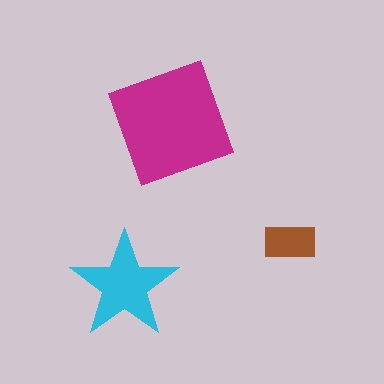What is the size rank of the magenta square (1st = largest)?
1st.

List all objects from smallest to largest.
The brown rectangle, the cyan star, the magenta square.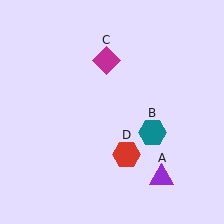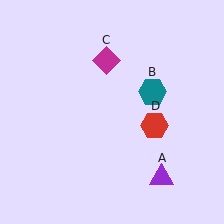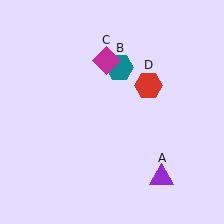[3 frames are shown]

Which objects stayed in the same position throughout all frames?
Purple triangle (object A) and magenta diamond (object C) remained stationary.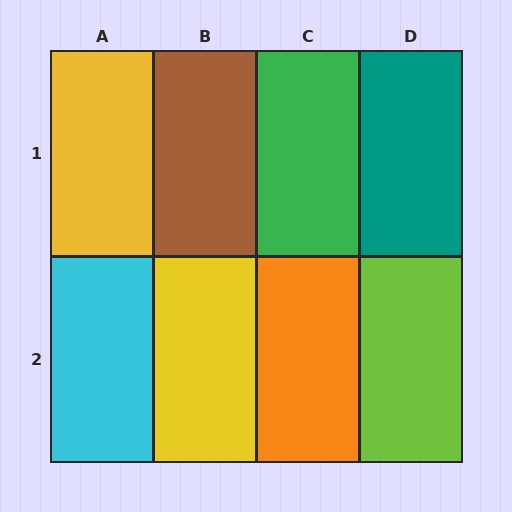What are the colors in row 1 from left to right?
Yellow, brown, green, teal.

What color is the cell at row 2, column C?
Orange.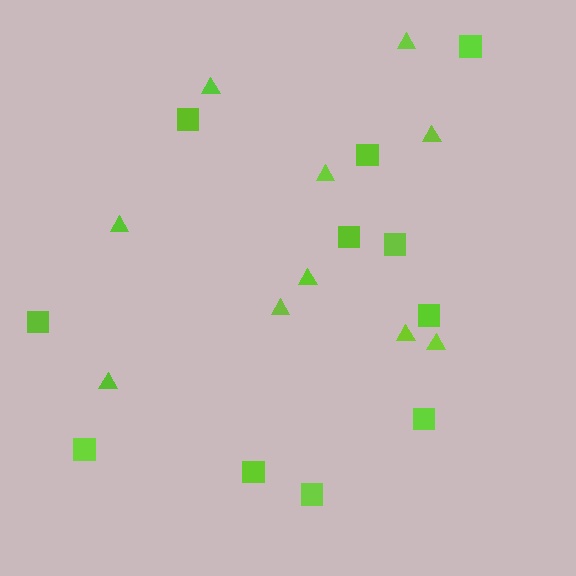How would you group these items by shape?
There are 2 groups: one group of squares (11) and one group of triangles (10).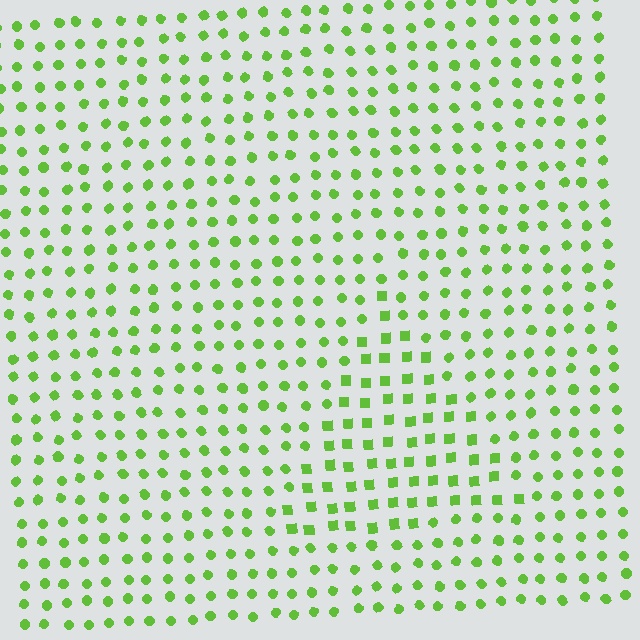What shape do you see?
I see a triangle.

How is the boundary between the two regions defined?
The boundary is defined by a change in element shape: squares inside vs. circles outside. All elements share the same color and spacing.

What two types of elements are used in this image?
The image uses squares inside the triangle region and circles outside it.